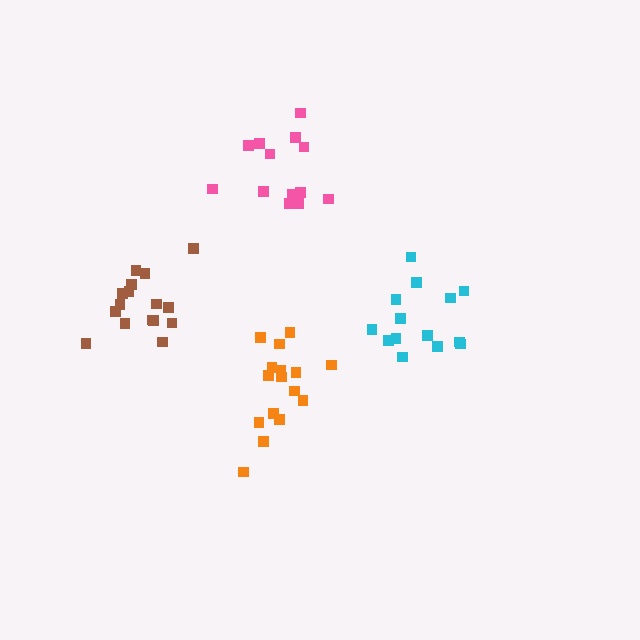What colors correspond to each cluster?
The clusters are colored: brown, cyan, orange, pink.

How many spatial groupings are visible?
There are 4 spatial groupings.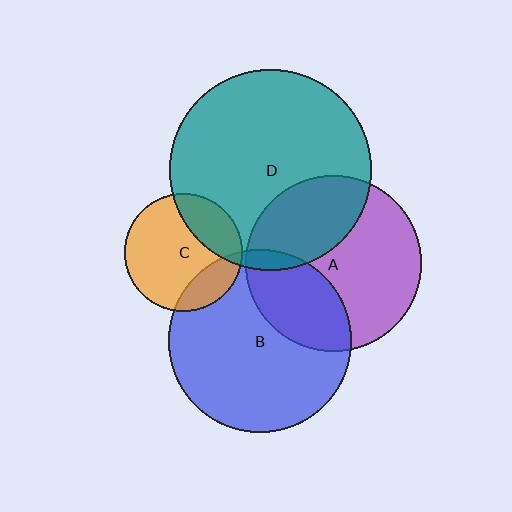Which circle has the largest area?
Circle D (teal).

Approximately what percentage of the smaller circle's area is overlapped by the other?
Approximately 5%.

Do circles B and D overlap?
Yes.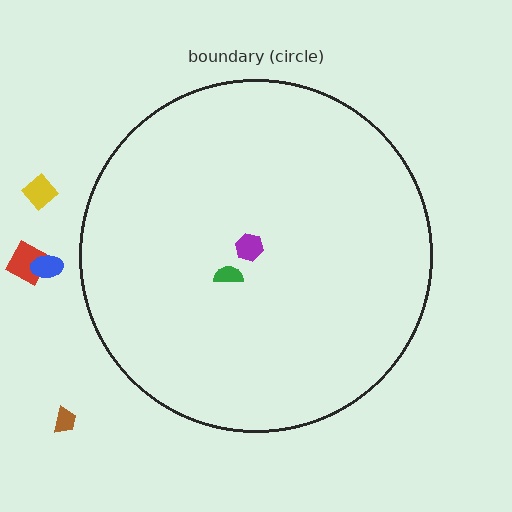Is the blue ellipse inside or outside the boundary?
Outside.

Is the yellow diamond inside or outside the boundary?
Outside.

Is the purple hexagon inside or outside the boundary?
Inside.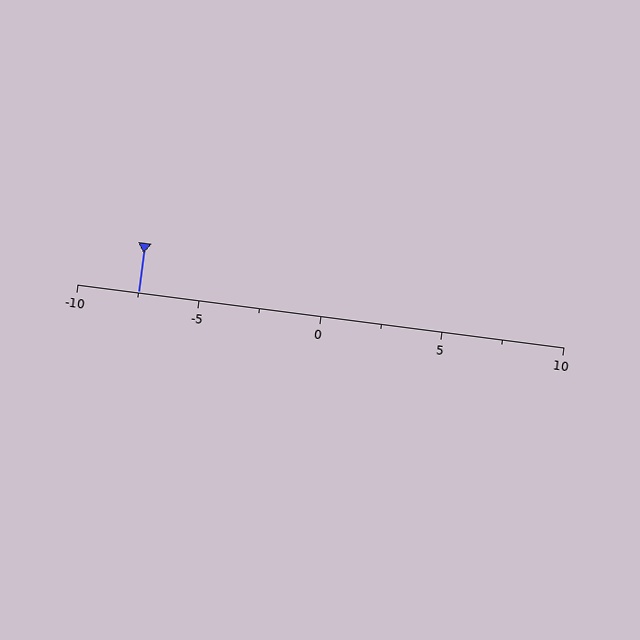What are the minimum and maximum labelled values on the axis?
The axis runs from -10 to 10.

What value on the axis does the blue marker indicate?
The marker indicates approximately -7.5.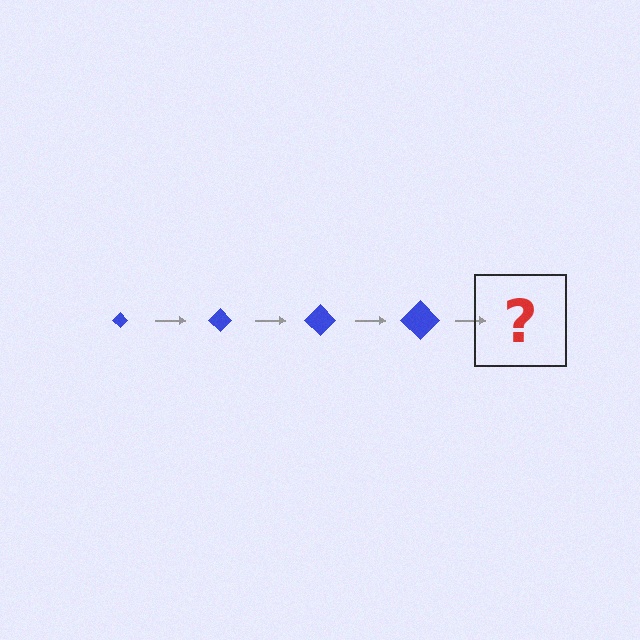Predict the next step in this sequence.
The next step is a blue diamond, larger than the previous one.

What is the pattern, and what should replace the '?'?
The pattern is that the diamond gets progressively larger each step. The '?' should be a blue diamond, larger than the previous one.